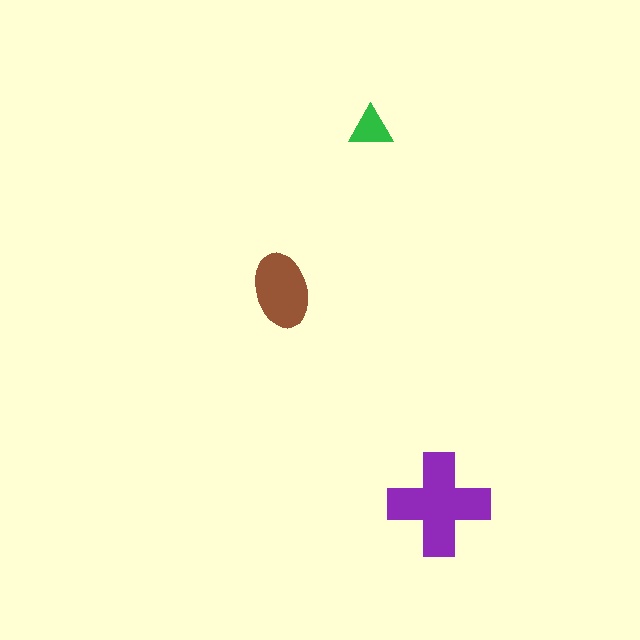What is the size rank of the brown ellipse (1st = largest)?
2nd.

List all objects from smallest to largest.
The green triangle, the brown ellipse, the purple cross.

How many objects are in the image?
There are 3 objects in the image.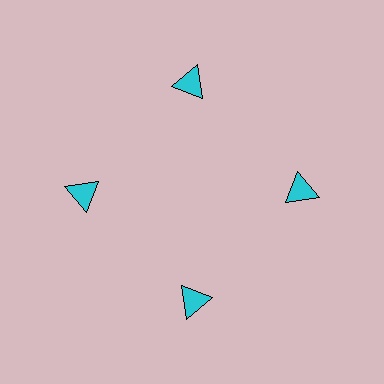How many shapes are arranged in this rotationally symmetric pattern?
There are 4 shapes, arranged in 4 groups of 1.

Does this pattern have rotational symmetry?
Yes, this pattern has 4-fold rotational symmetry. It looks the same after rotating 90 degrees around the center.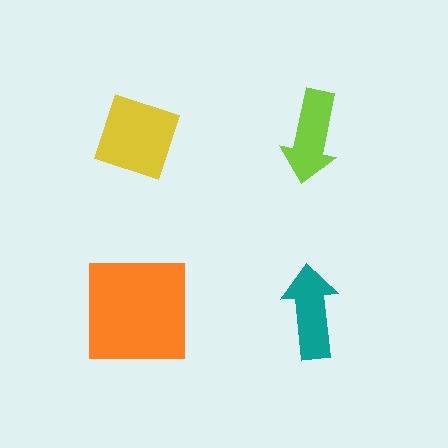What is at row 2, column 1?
An orange square.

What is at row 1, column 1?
A yellow diamond.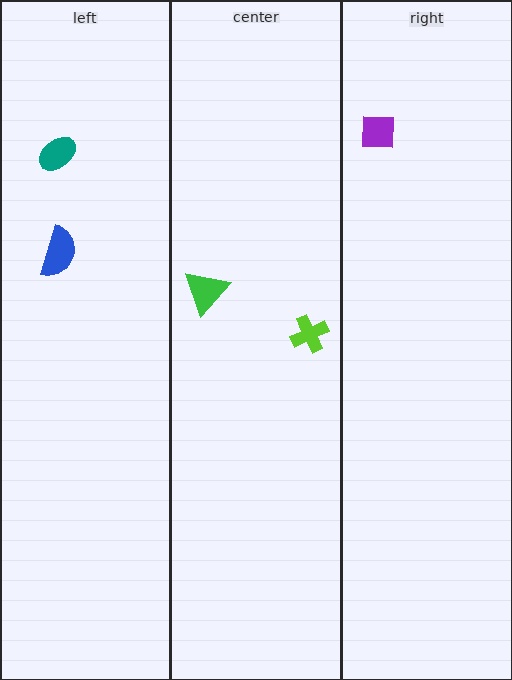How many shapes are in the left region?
2.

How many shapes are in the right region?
1.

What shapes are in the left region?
The teal ellipse, the blue semicircle.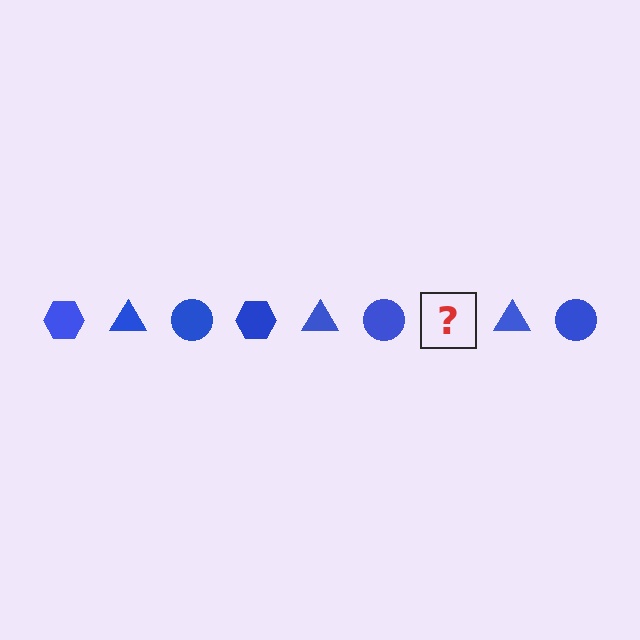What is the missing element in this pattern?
The missing element is a blue hexagon.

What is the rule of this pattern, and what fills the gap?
The rule is that the pattern cycles through hexagon, triangle, circle shapes in blue. The gap should be filled with a blue hexagon.